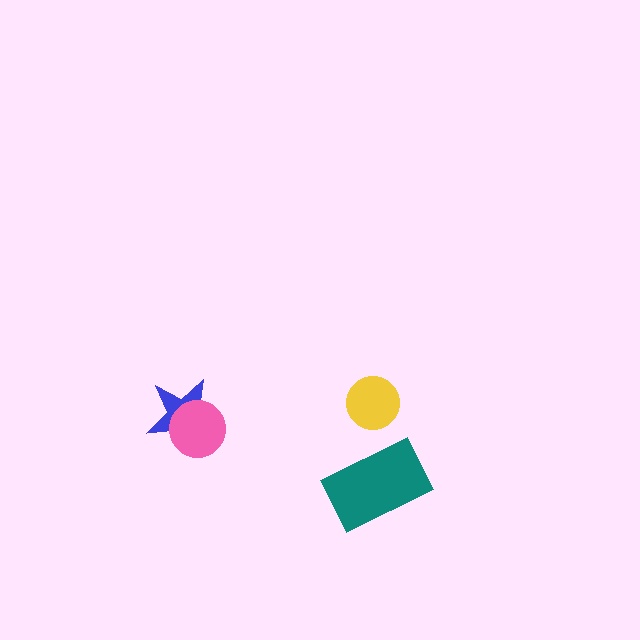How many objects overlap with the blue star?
1 object overlaps with the blue star.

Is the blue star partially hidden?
Yes, it is partially covered by another shape.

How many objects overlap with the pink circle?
1 object overlaps with the pink circle.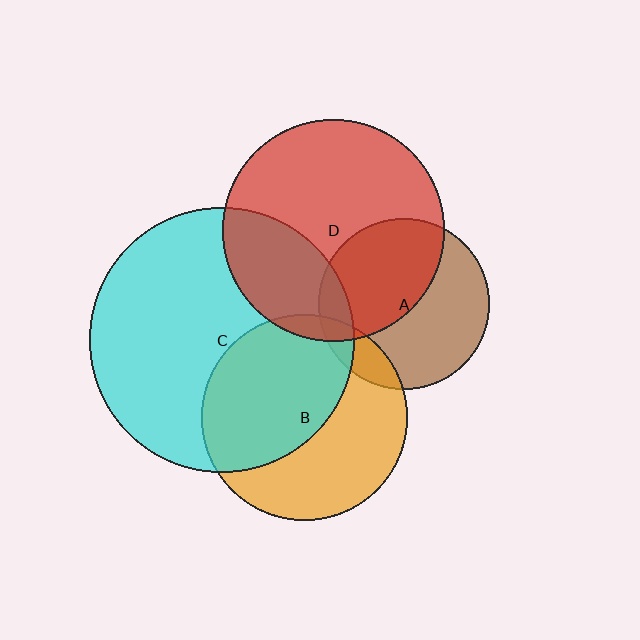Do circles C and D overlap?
Yes.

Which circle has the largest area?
Circle C (cyan).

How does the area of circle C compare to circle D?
Approximately 1.4 times.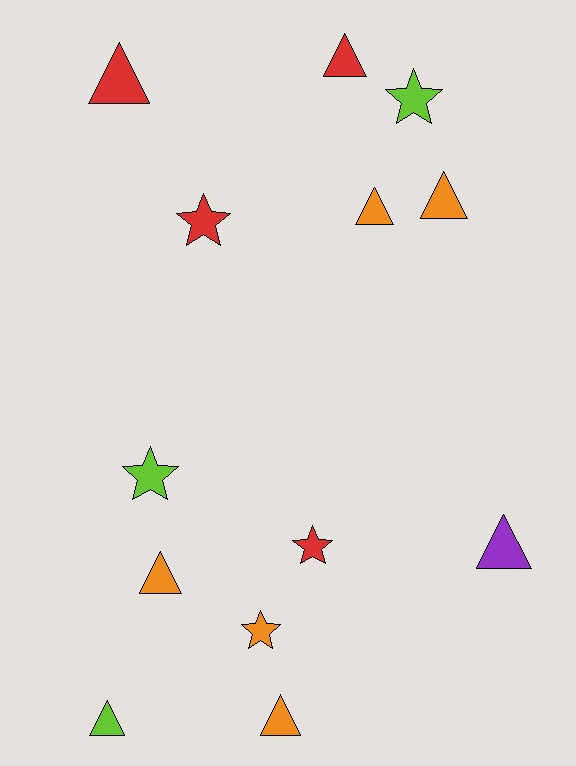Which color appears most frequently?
Orange, with 5 objects.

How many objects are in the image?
There are 13 objects.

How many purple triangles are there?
There is 1 purple triangle.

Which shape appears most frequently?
Triangle, with 8 objects.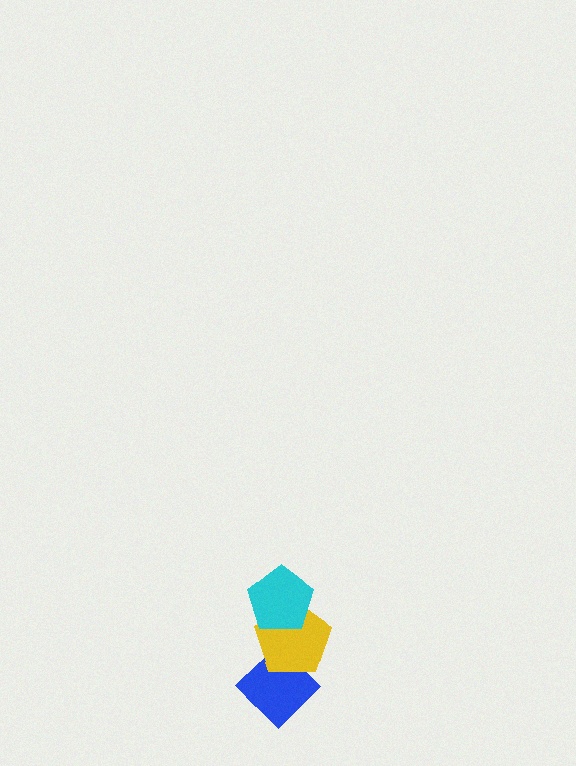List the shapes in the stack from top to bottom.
From top to bottom: the cyan pentagon, the yellow pentagon, the blue diamond.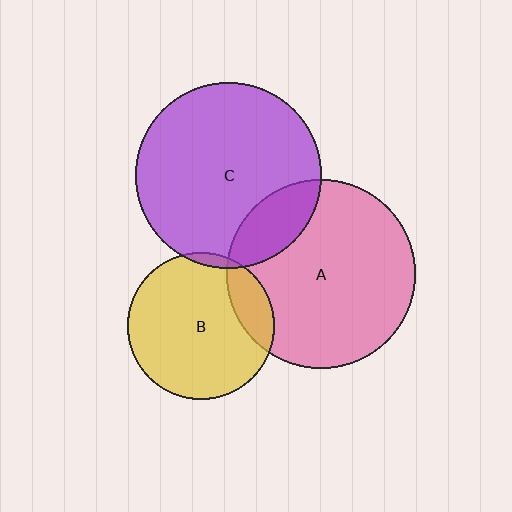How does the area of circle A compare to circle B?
Approximately 1.7 times.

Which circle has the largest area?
Circle A (pink).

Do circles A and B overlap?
Yes.